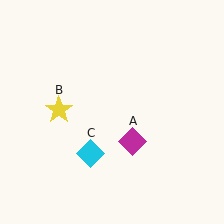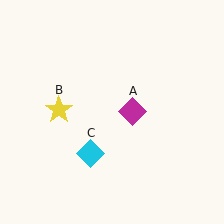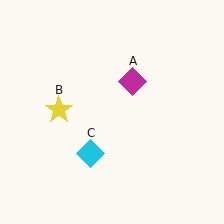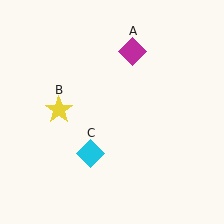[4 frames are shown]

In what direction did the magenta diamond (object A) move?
The magenta diamond (object A) moved up.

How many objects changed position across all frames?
1 object changed position: magenta diamond (object A).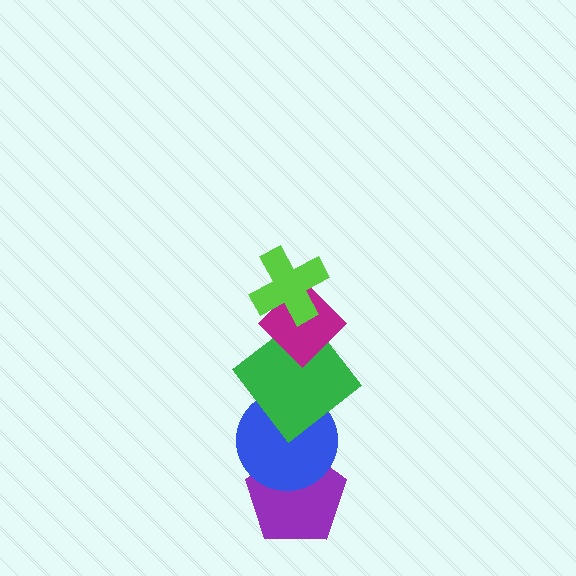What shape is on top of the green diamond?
The magenta diamond is on top of the green diamond.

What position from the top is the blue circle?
The blue circle is 4th from the top.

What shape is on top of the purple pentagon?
The blue circle is on top of the purple pentagon.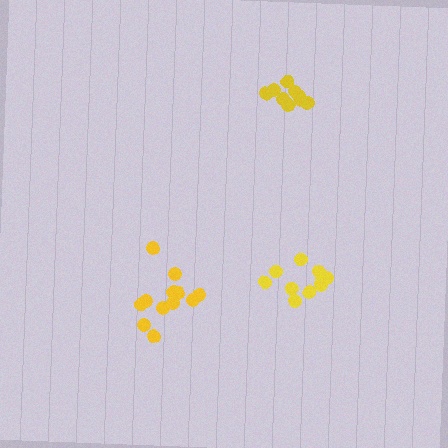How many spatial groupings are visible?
There are 3 spatial groupings.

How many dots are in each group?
Group 1: 12 dots, Group 2: 9 dots, Group 3: 10 dots (31 total).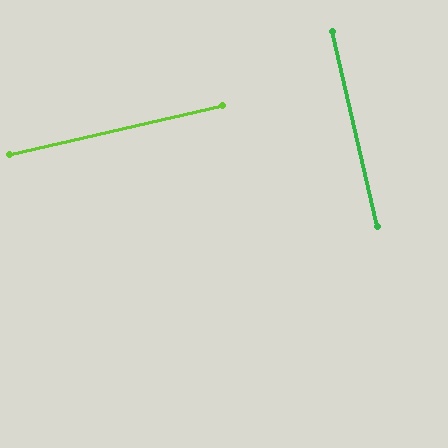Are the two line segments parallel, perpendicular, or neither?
Perpendicular — they meet at approximately 90°.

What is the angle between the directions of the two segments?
Approximately 90 degrees.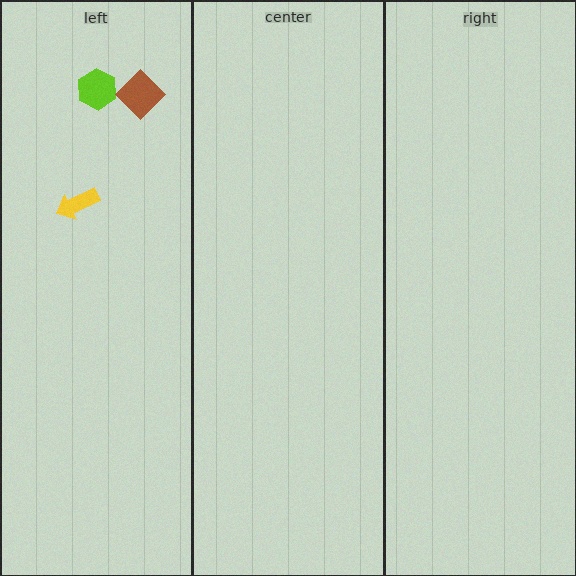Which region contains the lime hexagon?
The left region.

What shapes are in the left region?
The lime hexagon, the yellow arrow, the brown diamond.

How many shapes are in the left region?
3.